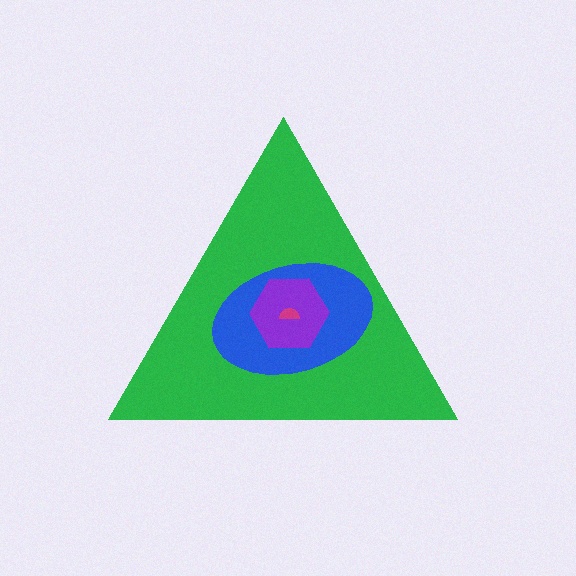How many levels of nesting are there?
4.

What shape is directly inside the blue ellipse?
The purple hexagon.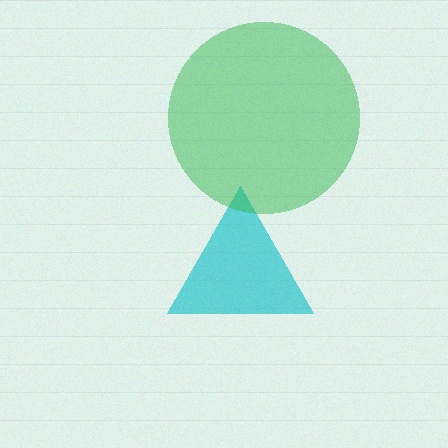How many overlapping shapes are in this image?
There are 2 overlapping shapes in the image.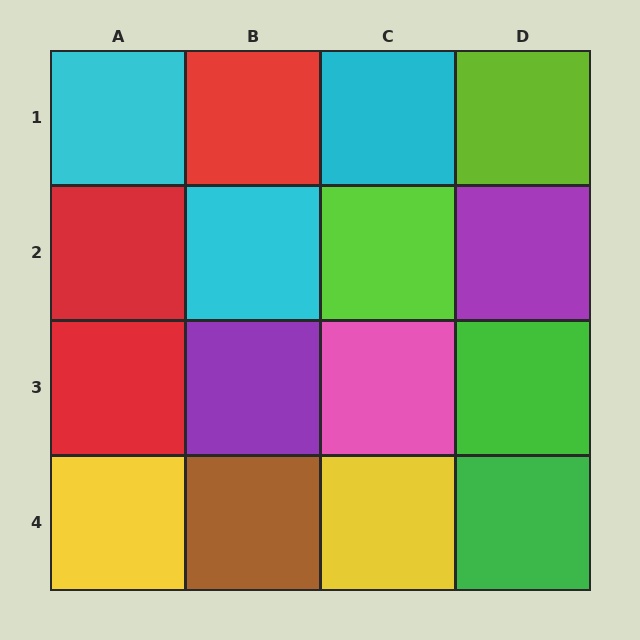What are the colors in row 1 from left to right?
Cyan, red, cyan, lime.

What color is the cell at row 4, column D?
Green.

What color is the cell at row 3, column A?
Red.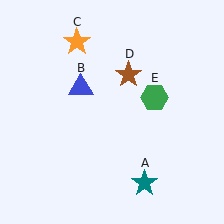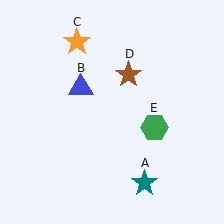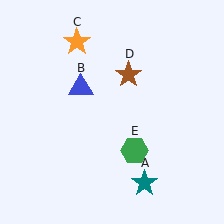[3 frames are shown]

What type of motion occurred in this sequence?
The green hexagon (object E) rotated clockwise around the center of the scene.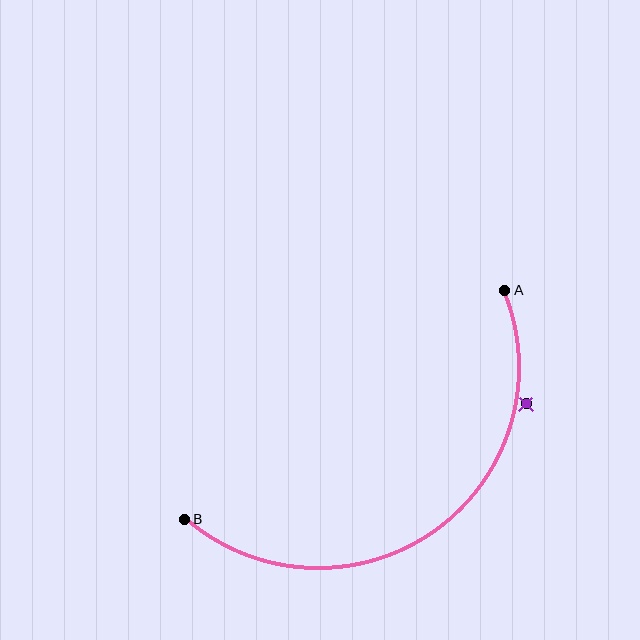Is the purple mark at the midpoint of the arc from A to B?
No — the purple mark does not lie on the arc at all. It sits slightly outside the curve.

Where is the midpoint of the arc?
The arc midpoint is the point on the curve farthest from the straight line joining A and B. It sits below and to the right of that line.